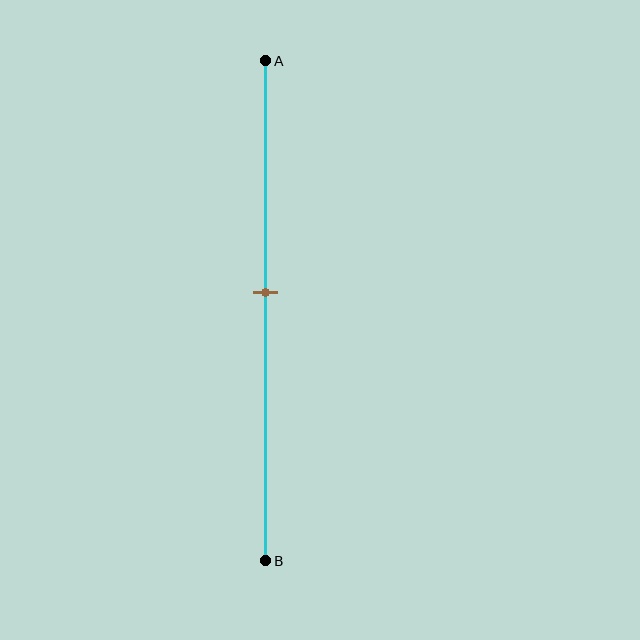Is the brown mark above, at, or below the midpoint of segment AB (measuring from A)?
The brown mark is above the midpoint of segment AB.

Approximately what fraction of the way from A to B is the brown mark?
The brown mark is approximately 45% of the way from A to B.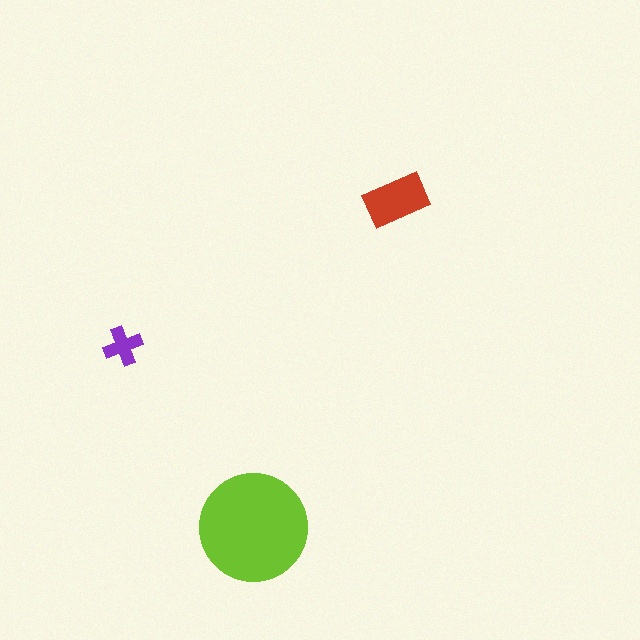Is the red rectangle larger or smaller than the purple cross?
Larger.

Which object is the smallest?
The purple cross.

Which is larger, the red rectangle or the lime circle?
The lime circle.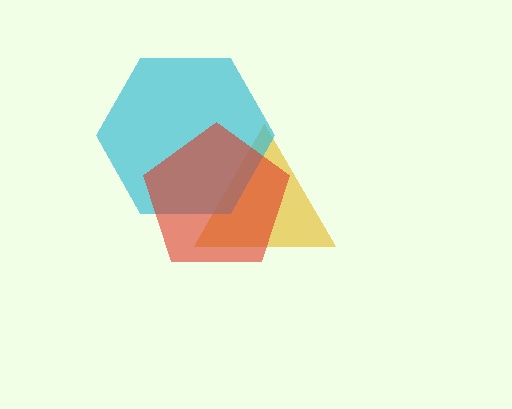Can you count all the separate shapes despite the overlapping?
Yes, there are 3 separate shapes.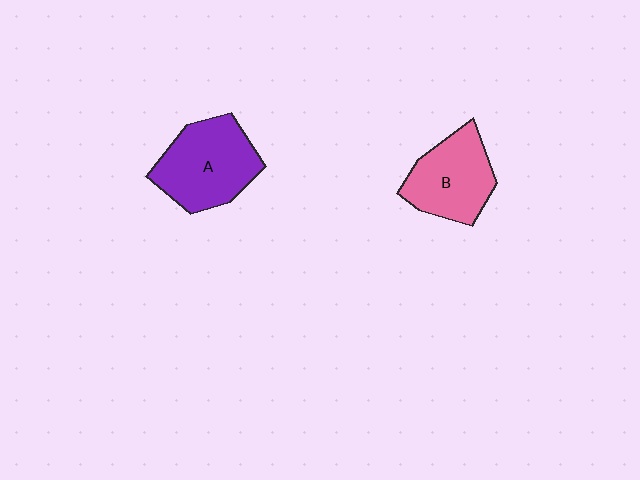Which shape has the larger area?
Shape A (purple).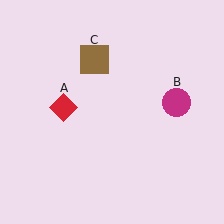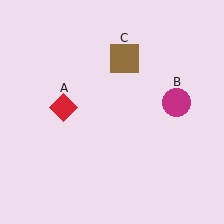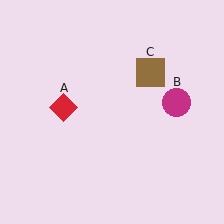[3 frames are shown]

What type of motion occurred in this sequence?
The brown square (object C) rotated clockwise around the center of the scene.